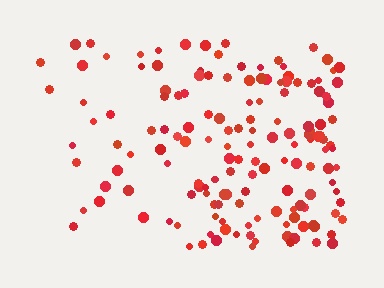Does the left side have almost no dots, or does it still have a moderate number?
Still a moderate number, just noticeably fewer than the right.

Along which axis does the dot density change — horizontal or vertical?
Horizontal.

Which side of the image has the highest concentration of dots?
The right.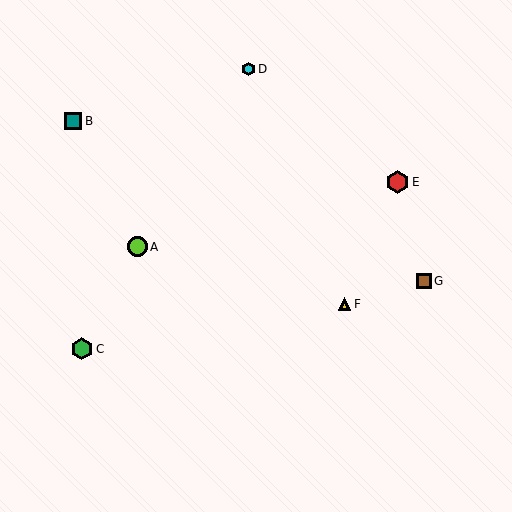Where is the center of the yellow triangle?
The center of the yellow triangle is at (345, 304).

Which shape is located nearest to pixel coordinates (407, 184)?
The red hexagon (labeled E) at (398, 182) is nearest to that location.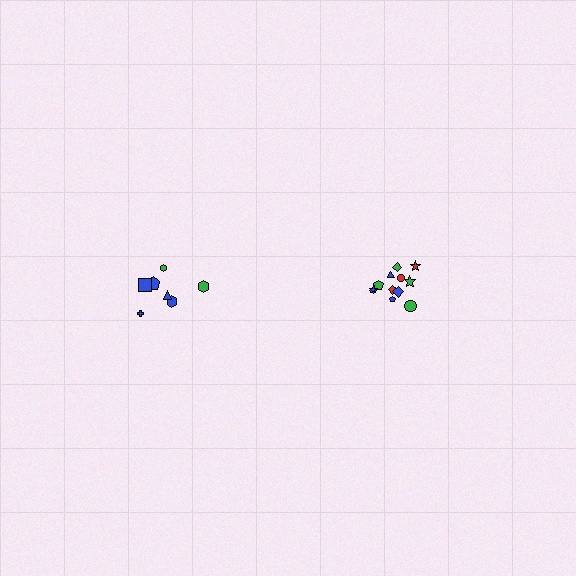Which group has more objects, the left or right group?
The right group.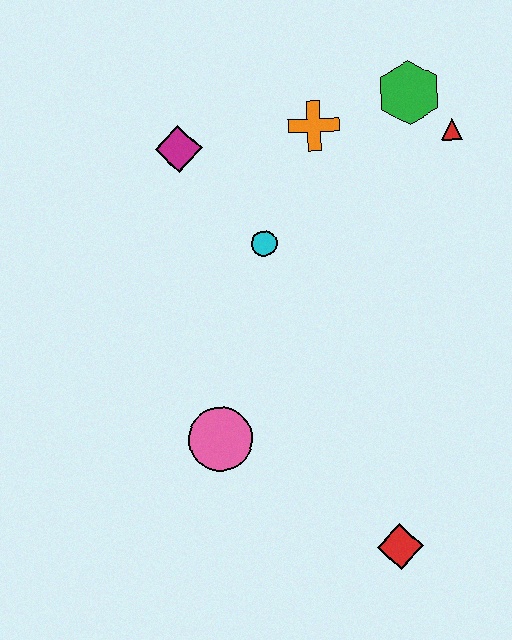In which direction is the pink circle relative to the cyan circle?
The pink circle is below the cyan circle.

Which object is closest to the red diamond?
The pink circle is closest to the red diamond.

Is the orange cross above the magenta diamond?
Yes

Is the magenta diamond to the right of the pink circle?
No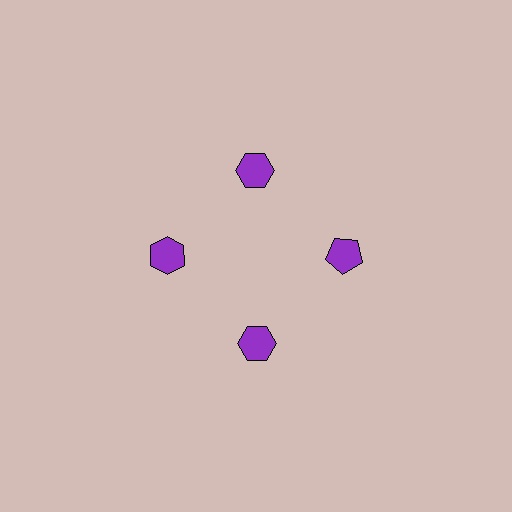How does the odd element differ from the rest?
It has a different shape: pentagon instead of hexagon.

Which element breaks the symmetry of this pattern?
The purple pentagon at roughly the 3 o'clock position breaks the symmetry. All other shapes are purple hexagons.